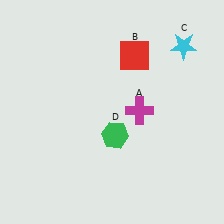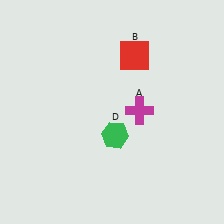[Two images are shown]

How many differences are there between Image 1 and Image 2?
There is 1 difference between the two images.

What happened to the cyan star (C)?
The cyan star (C) was removed in Image 2. It was in the top-right area of Image 1.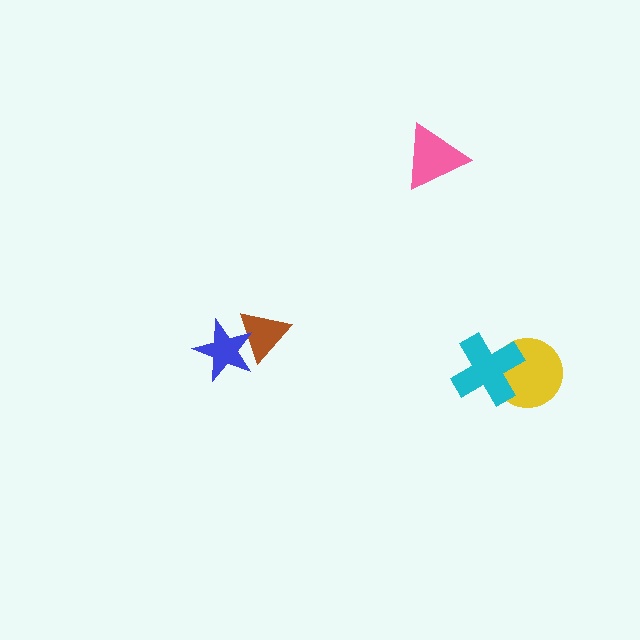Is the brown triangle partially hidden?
Yes, it is partially covered by another shape.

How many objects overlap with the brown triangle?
1 object overlaps with the brown triangle.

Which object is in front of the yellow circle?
The cyan cross is in front of the yellow circle.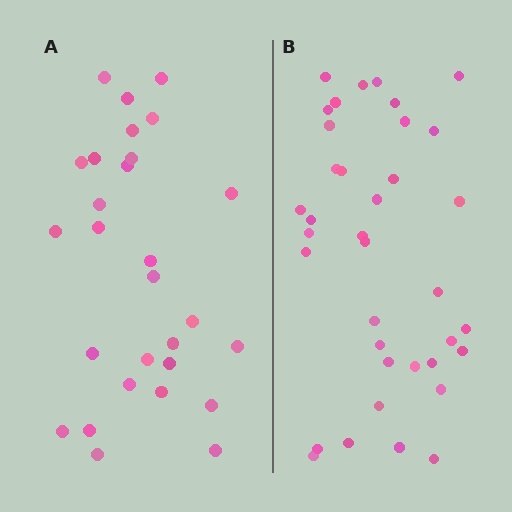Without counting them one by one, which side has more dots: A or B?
Region B (the right region) has more dots.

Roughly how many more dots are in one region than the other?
Region B has roughly 8 or so more dots than region A.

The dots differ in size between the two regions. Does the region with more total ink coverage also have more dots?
No. Region A has more total ink coverage because its dots are larger, but region B actually contains more individual dots. Total area can be misleading — the number of items is what matters here.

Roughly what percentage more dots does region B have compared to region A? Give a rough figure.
About 30% more.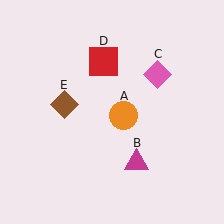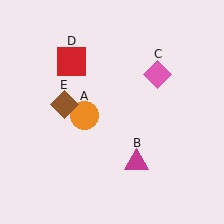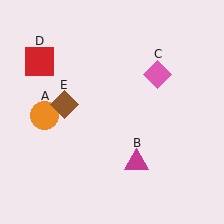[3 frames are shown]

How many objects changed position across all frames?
2 objects changed position: orange circle (object A), red square (object D).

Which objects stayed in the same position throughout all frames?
Magenta triangle (object B) and pink diamond (object C) and brown diamond (object E) remained stationary.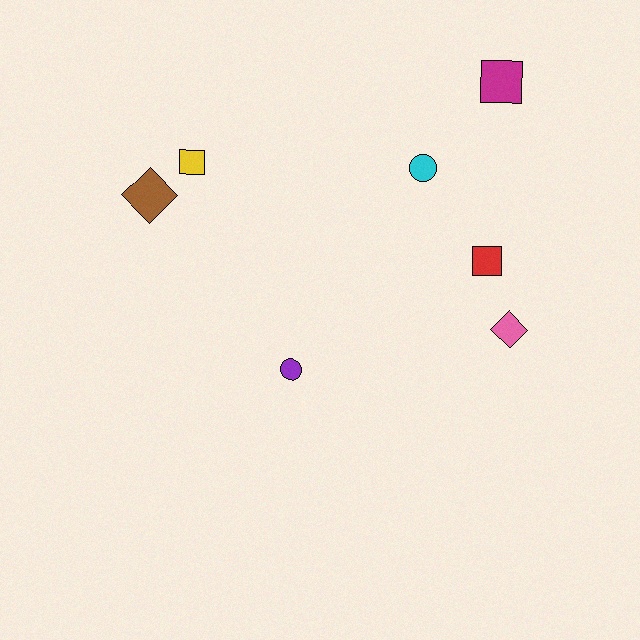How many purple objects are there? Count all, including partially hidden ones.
There is 1 purple object.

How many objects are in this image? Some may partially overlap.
There are 7 objects.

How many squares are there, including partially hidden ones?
There are 3 squares.